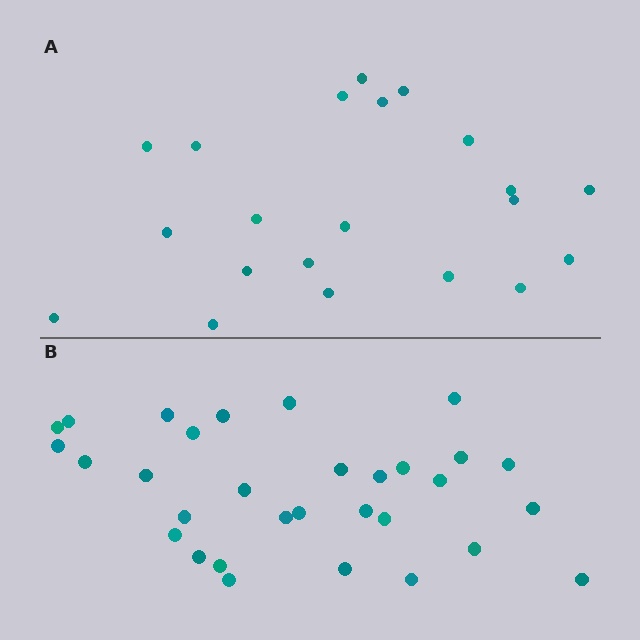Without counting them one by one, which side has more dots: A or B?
Region B (the bottom region) has more dots.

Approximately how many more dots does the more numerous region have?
Region B has roughly 10 or so more dots than region A.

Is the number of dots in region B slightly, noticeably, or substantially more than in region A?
Region B has substantially more. The ratio is roughly 1.5 to 1.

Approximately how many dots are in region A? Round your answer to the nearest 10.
About 20 dots. (The exact count is 21, which rounds to 20.)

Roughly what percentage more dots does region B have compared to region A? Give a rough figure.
About 50% more.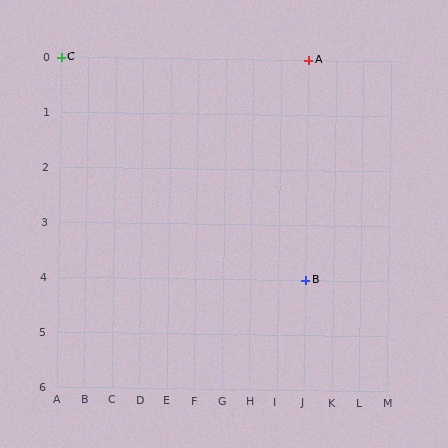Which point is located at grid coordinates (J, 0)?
Point A is at (J, 0).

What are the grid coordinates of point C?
Point C is at grid coordinates (A, 0).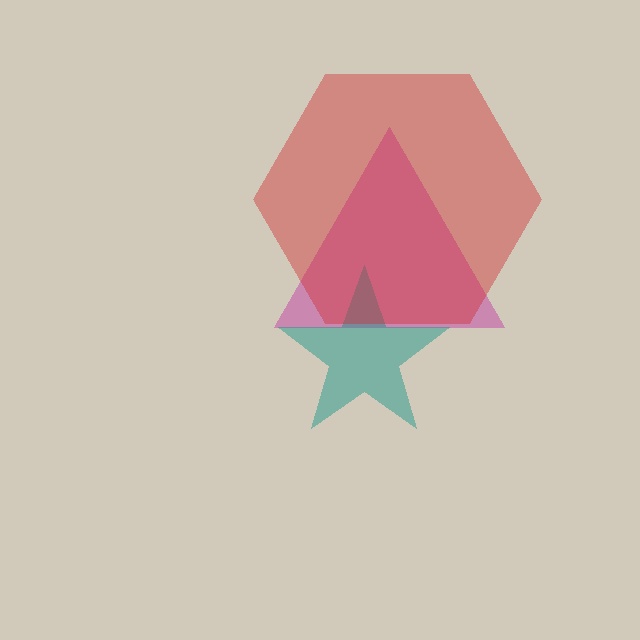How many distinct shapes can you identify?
There are 3 distinct shapes: a magenta triangle, a teal star, a red hexagon.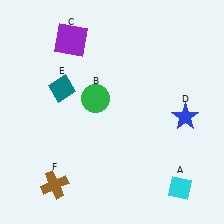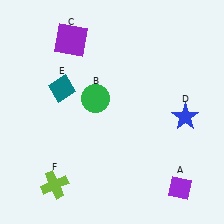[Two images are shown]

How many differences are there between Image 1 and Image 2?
There are 2 differences between the two images.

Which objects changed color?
A changed from cyan to purple. F changed from brown to lime.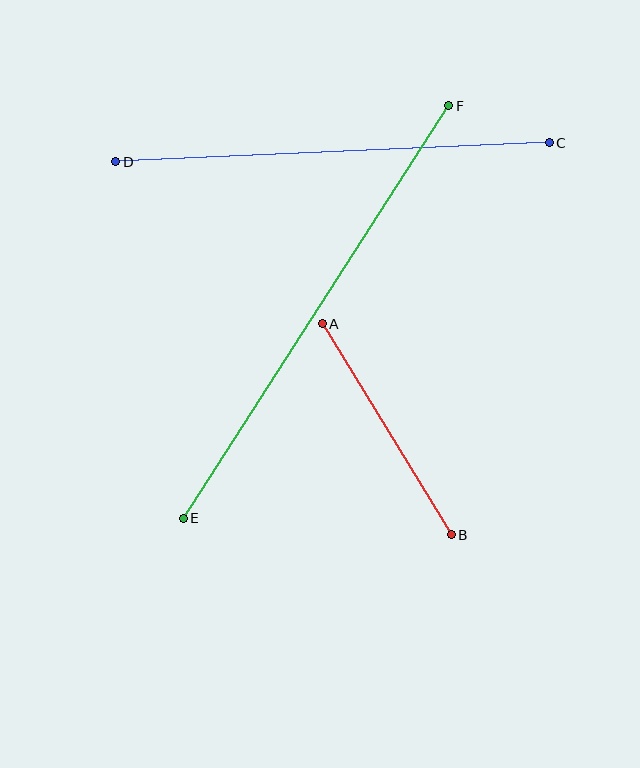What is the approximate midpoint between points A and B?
The midpoint is at approximately (387, 429) pixels.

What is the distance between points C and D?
The distance is approximately 434 pixels.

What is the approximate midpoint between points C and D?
The midpoint is at approximately (333, 152) pixels.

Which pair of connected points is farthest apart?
Points E and F are farthest apart.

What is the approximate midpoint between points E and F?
The midpoint is at approximately (316, 312) pixels.